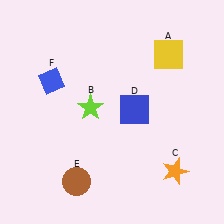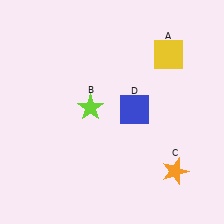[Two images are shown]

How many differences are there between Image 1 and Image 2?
There are 2 differences between the two images.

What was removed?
The brown circle (E), the blue diamond (F) were removed in Image 2.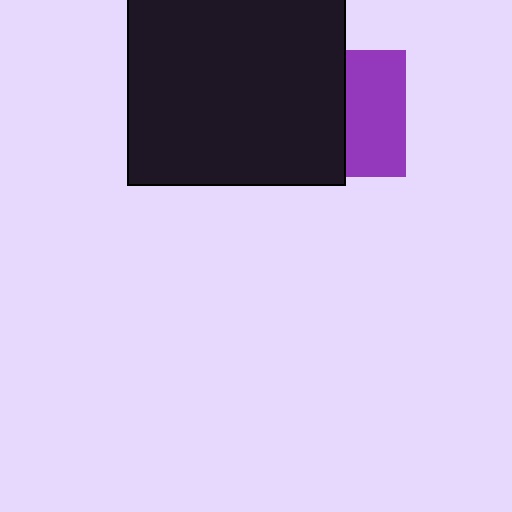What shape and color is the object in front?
The object in front is a black rectangle.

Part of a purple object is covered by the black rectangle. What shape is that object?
It is a square.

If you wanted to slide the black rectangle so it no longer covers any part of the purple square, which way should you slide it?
Slide it left — that is the most direct way to separate the two shapes.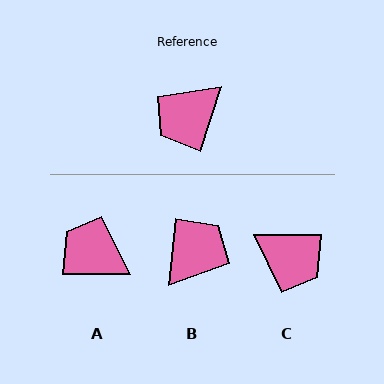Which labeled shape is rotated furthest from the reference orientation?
B, about 168 degrees away.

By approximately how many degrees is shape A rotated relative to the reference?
Approximately 72 degrees clockwise.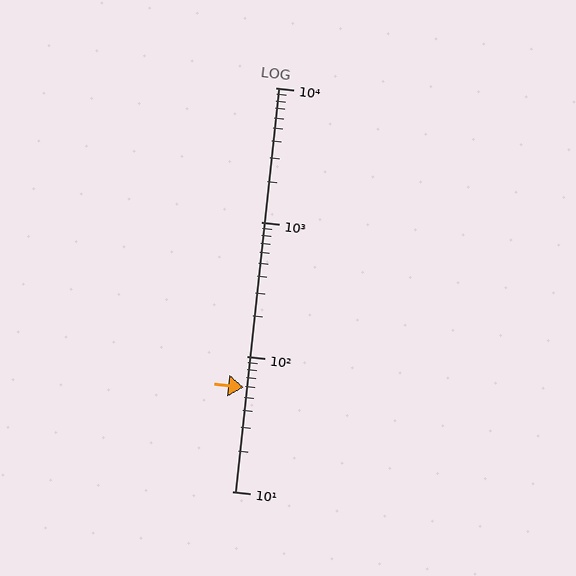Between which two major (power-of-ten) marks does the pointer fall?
The pointer is between 10 and 100.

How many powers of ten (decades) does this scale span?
The scale spans 3 decades, from 10 to 10000.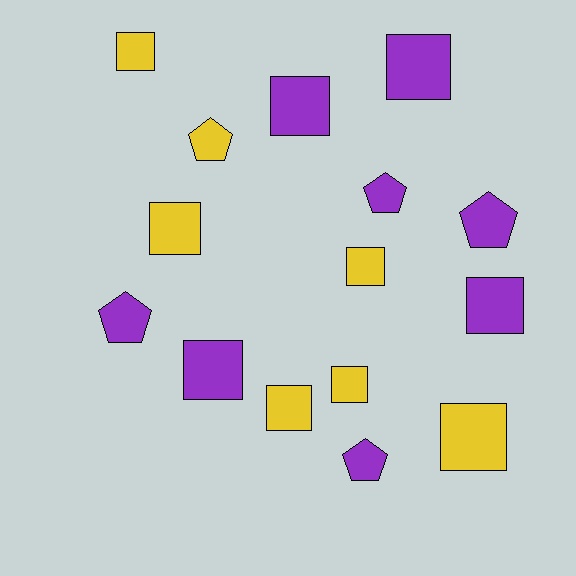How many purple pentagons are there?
There are 4 purple pentagons.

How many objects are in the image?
There are 15 objects.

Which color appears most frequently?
Purple, with 8 objects.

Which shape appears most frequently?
Square, with 10 objects.